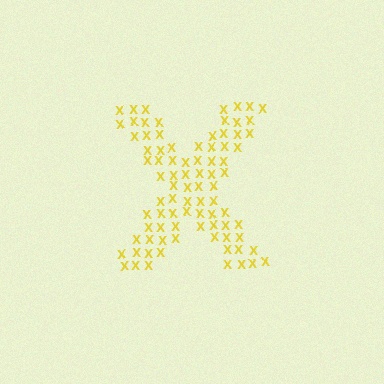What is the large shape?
The large shape is the letter X.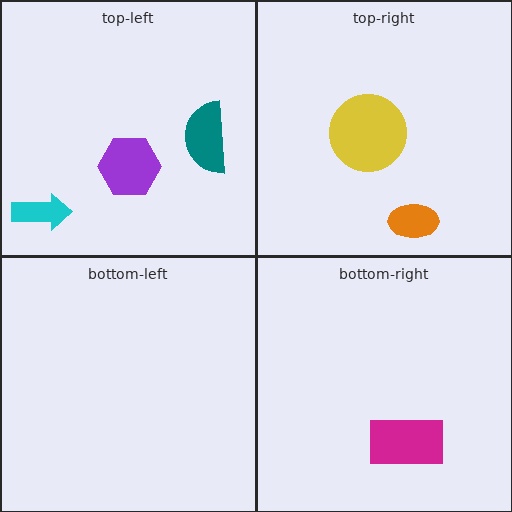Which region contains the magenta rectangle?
The bottom-right region.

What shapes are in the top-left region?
The cyan arrow, the teal semicircle, the purple hexagon.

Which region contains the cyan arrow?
The top-left region.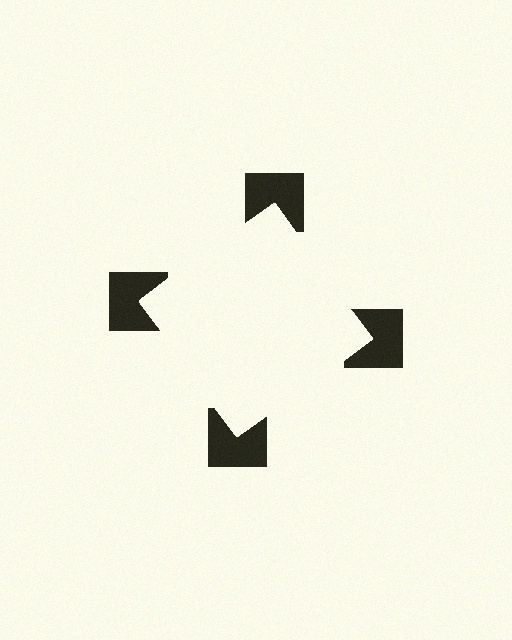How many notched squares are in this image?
There are 4 — one at each vertex of the illusory square.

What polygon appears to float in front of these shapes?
An illusory square — its edges are inferred from the aligned wedge cuts in the notched squares, not physically drawn.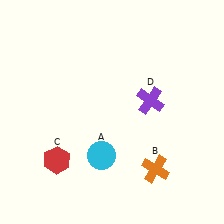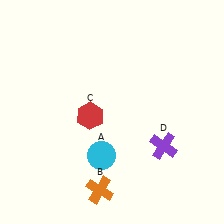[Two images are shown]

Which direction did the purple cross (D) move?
The purple cross (D) moved down.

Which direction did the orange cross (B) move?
The orange cross (B) moved left.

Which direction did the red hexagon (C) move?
The red hexagon (C) moved up.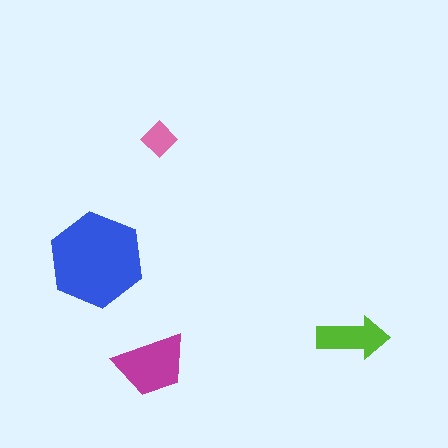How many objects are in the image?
There are 4 objects in the image.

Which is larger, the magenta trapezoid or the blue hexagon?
The blue hexagon.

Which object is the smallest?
The pink diamond.